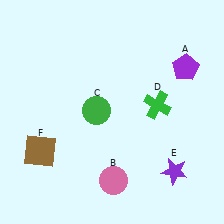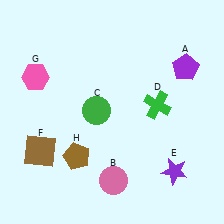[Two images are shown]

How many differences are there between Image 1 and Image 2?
There are 2 differences between the two images.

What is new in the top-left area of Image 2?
A pink hexagon (G) was added in the top-left area of Image 2.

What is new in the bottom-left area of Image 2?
A brown pentagon (H) was added in the bottom-left area of Image 2.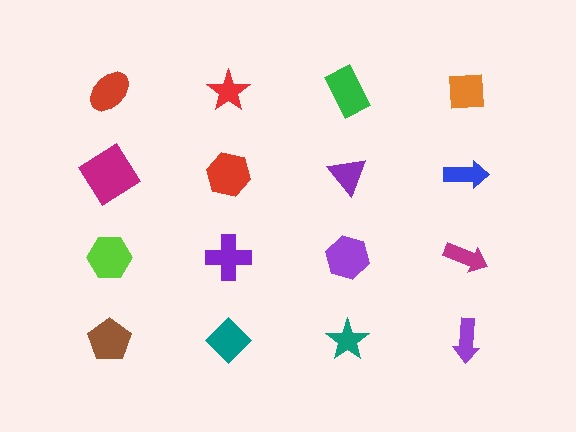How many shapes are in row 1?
4 shapes.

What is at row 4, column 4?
A purple arrow.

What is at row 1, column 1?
A red ellipse.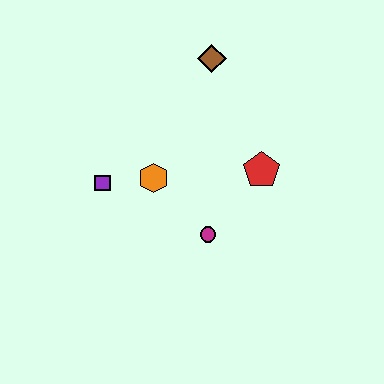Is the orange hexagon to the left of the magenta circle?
Yes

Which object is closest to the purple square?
The orange hexagon is closest to the purple square.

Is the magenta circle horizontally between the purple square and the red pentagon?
Yes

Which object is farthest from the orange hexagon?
The brown diamond is farthest from the orange hexagon.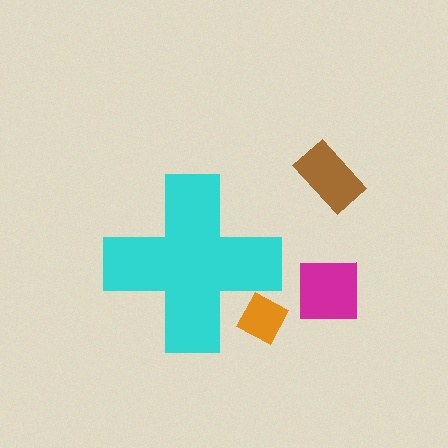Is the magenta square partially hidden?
No, the magenta square is fully visible.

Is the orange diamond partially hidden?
Yes, the orange diamond is partially hidden behind the cyan cross.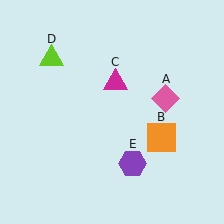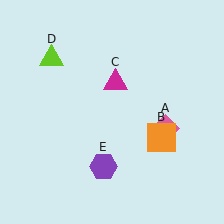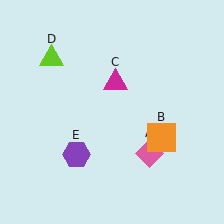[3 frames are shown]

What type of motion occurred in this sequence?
The pink diamond (object A), purple hexagon (object E) rotated clockwise around the center of the scene.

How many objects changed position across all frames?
2 objects changed position: pink diamond (object A), purple hexagon (object E).